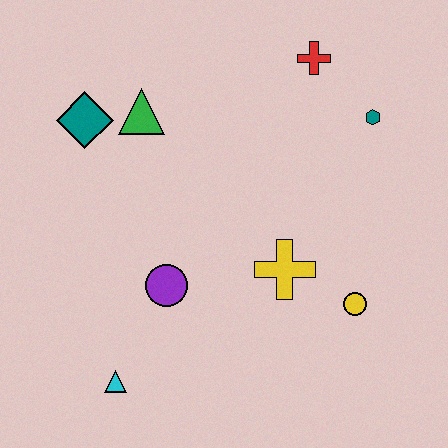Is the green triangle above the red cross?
No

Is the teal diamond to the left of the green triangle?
Yes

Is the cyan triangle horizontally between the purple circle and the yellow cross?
No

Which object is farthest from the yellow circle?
The teal diamond is farthest from the yellow circle.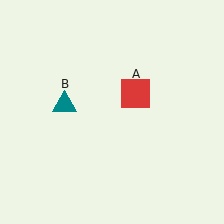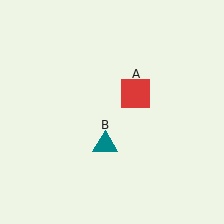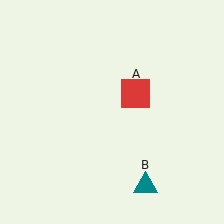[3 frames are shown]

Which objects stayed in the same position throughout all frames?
Red square (object A) remained stationary.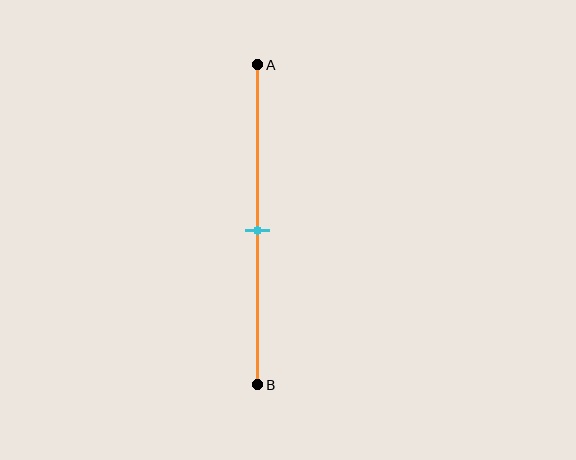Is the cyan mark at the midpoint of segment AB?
Yes, the mark is approximately at the midpoint.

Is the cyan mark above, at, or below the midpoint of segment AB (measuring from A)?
The cyan mark is approximately at the midpoint of segment AB.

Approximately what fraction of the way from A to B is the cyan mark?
The cyan mark is approximately 50% of the way from A to B.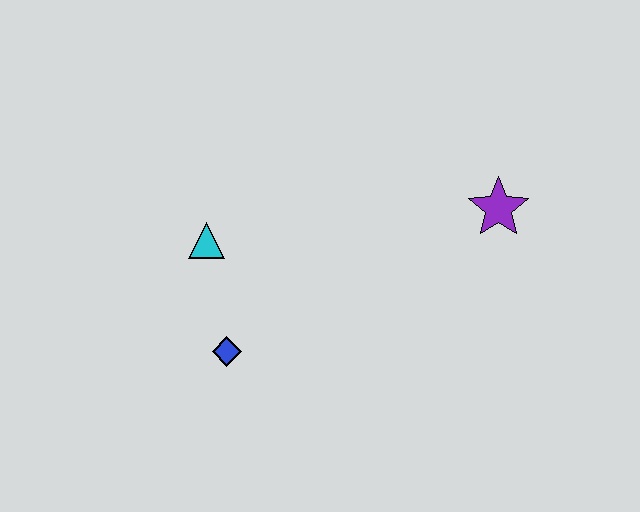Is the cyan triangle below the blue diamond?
No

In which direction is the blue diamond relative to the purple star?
The blue diamond is to the left of the purple star.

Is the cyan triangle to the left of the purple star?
Yes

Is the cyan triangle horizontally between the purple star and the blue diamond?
No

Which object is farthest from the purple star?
The blue diamond is farthest from the purple star.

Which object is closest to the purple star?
The cyan triangle is closest to the purple star.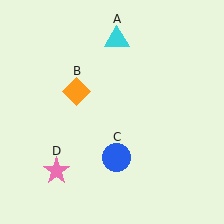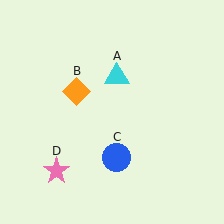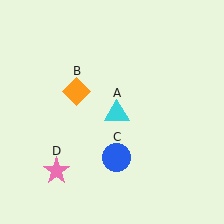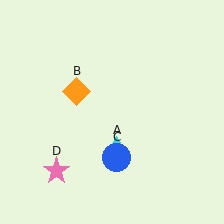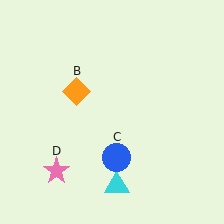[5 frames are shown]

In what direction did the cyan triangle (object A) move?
The cyan triangle (object A) moved down.